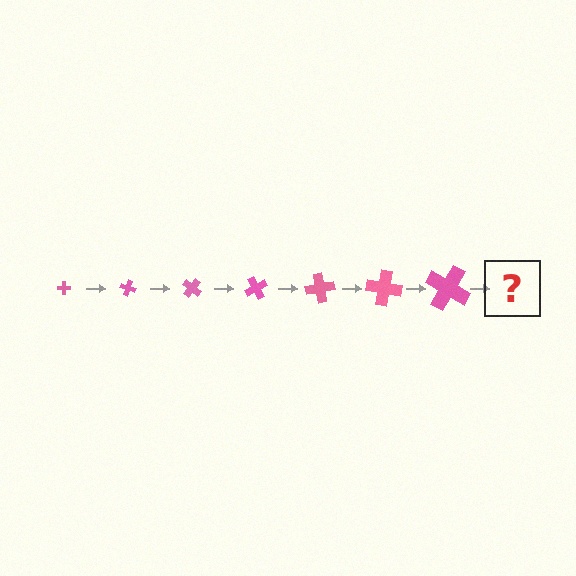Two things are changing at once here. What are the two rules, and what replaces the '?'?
The two rules are that the cross grows larger each step and it rotates 20 degrees each step. The '?' should be a cross, larger than the previous one and rotated 140 degrees from the start.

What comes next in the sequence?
The next element should be a cross, larger than the previous one and rotated 140 degrees from the start.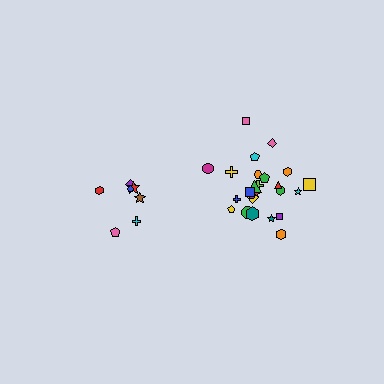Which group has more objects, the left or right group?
The right group.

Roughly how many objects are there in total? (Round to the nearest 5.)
Roughly 30 objects in total.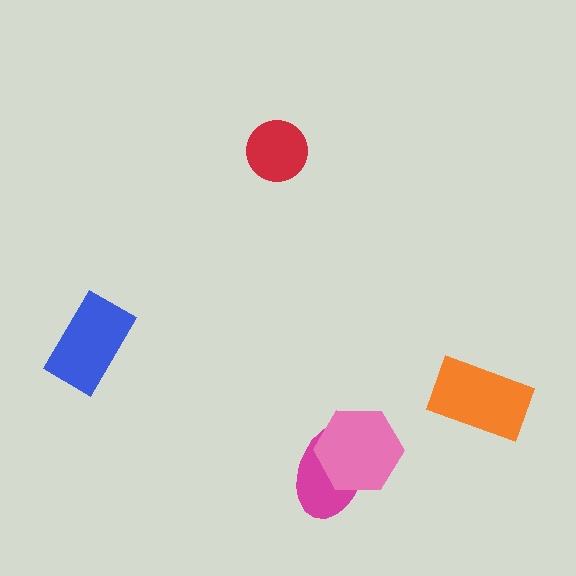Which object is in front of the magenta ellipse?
The pink hexagon is in front of the magenta ellipse.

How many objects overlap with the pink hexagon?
1 object overlaps with the pink hexagon.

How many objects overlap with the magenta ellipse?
1 object overlaps with the magenta ellipse.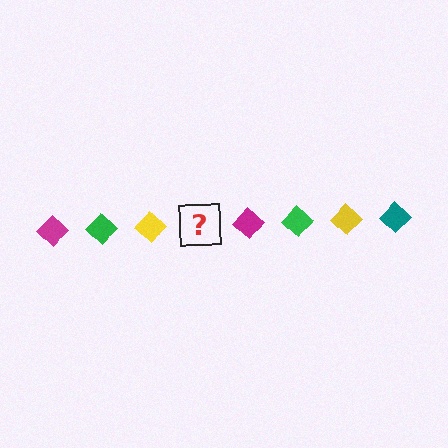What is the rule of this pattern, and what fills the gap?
The rule is that the pattern cycles through magenta, green, yellow, teal diamonds. The gap should be filled with a teal diamond.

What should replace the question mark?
The question mark should be replaced with a teal diamond.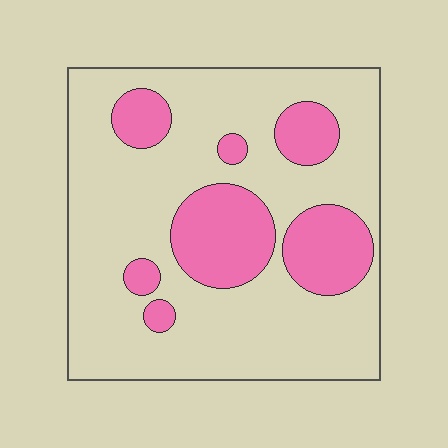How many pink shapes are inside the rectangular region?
7.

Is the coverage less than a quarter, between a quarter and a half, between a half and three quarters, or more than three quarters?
Less than a quarter.